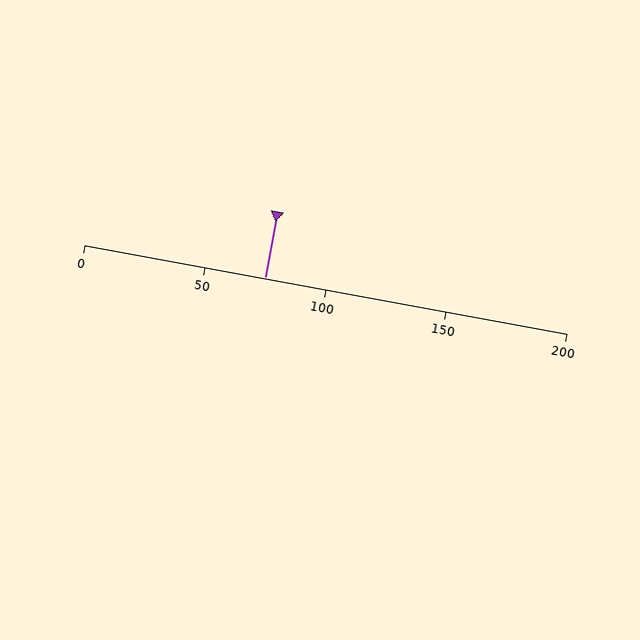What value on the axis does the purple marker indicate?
The marker indicates approximately 75.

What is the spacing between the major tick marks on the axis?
The major ticks are spaced 50 apart.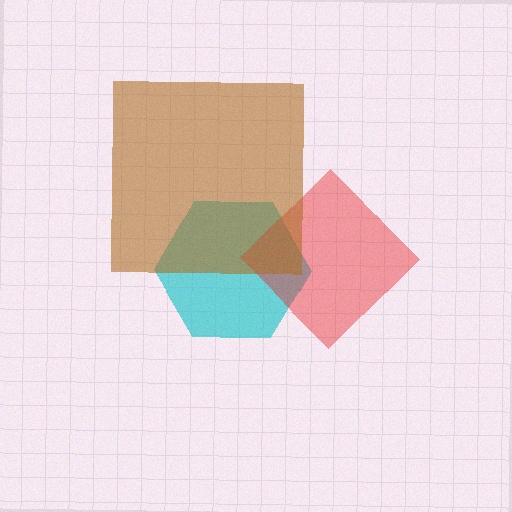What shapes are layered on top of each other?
The layered shapes are: a cyan hexagon, a red diamond, a brown square.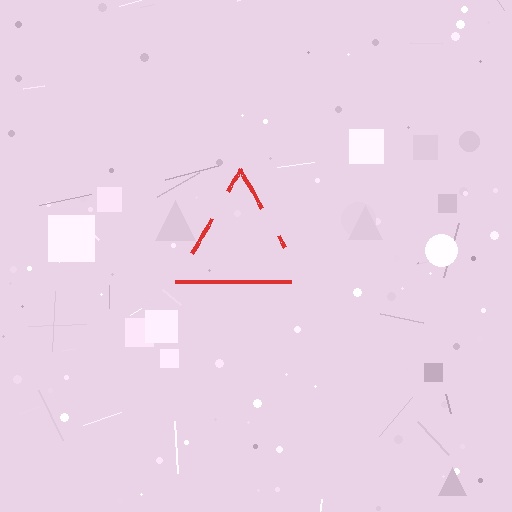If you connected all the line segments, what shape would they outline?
They would outline a triangle.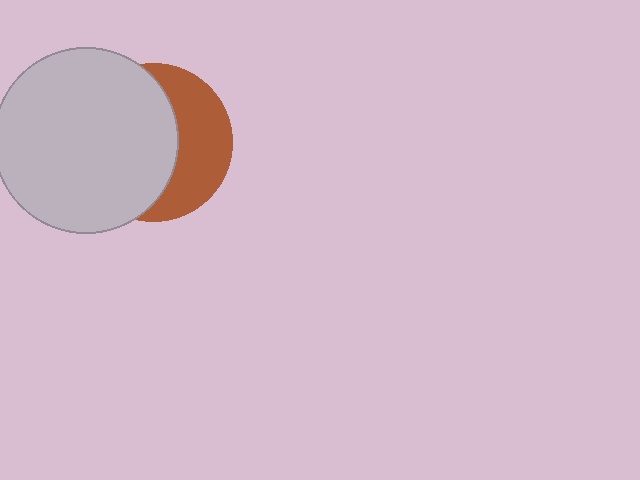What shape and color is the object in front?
The object in front is a light gray circle.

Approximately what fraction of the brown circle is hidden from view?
Roughly 60% of the brown circle is hidden behind the light gray circle.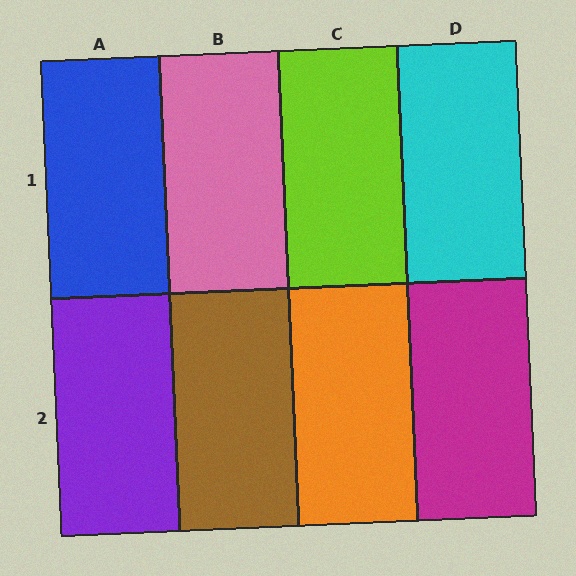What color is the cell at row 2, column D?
Magenta.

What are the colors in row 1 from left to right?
Blue, pink, lime, cyan.